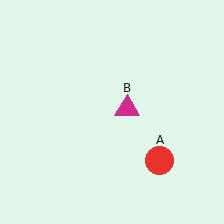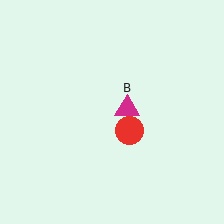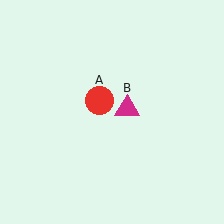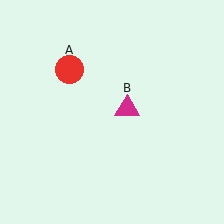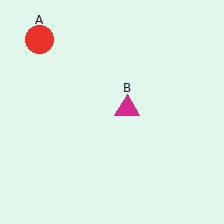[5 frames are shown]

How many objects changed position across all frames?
1 object changed position: red circle (object A).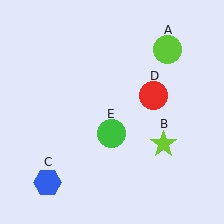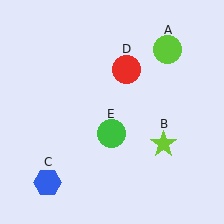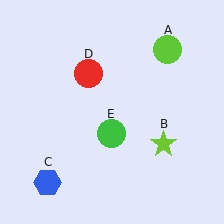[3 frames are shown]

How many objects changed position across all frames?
1 object changed position: red circle (object D).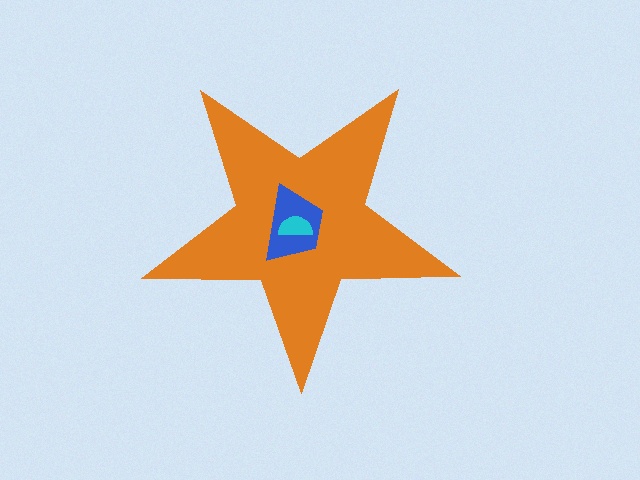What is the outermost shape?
The orange star.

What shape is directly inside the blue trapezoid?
The cyan semicircle.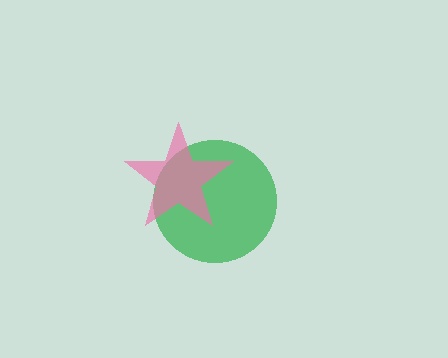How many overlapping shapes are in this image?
There are 2 overlapping shapes in the image.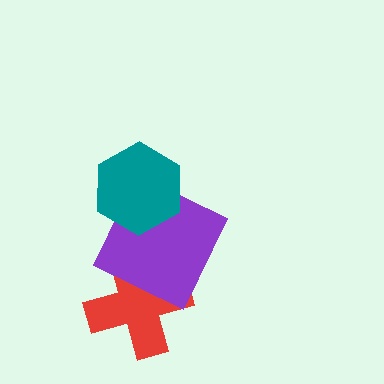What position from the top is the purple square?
The purple square is 2nd from the top.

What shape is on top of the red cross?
The purple square is on top of the red cross.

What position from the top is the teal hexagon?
The teal hexagon is 1st from the top.